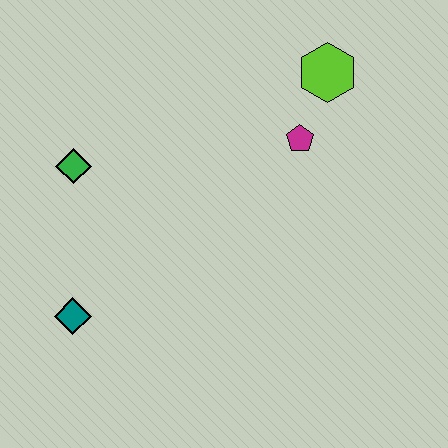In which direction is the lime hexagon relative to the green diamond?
The lime hexagon is to the right of the green diamond.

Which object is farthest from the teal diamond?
The lime hexagon is farthest from the teal diamond.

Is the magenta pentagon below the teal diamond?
No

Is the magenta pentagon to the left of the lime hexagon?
Yes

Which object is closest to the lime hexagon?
The magenta pentagon is closest to the lime hexagon.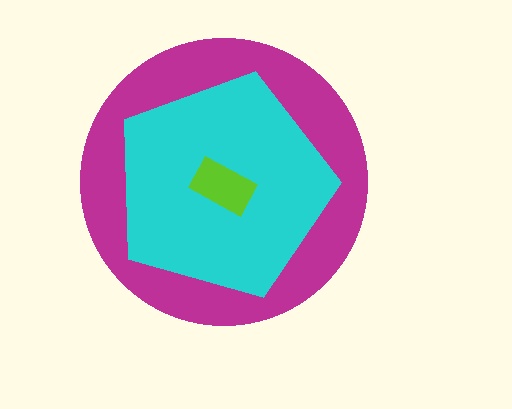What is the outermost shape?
The magenta circle.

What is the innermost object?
The lime rectangle.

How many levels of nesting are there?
3.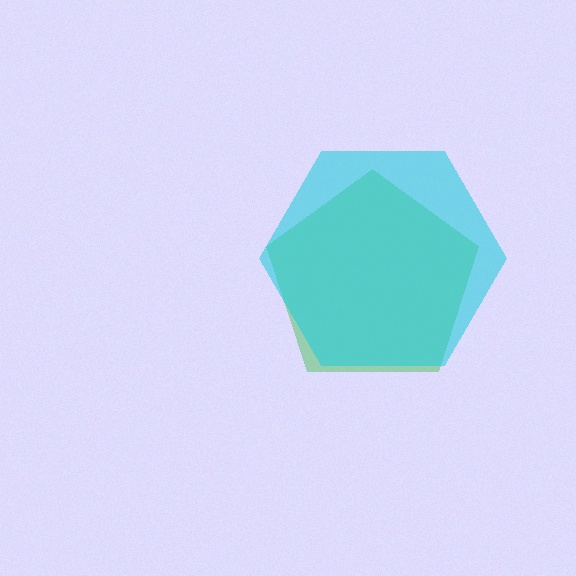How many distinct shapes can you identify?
There are 2 distinct shapes: a green pentagon, a cyan hexagon.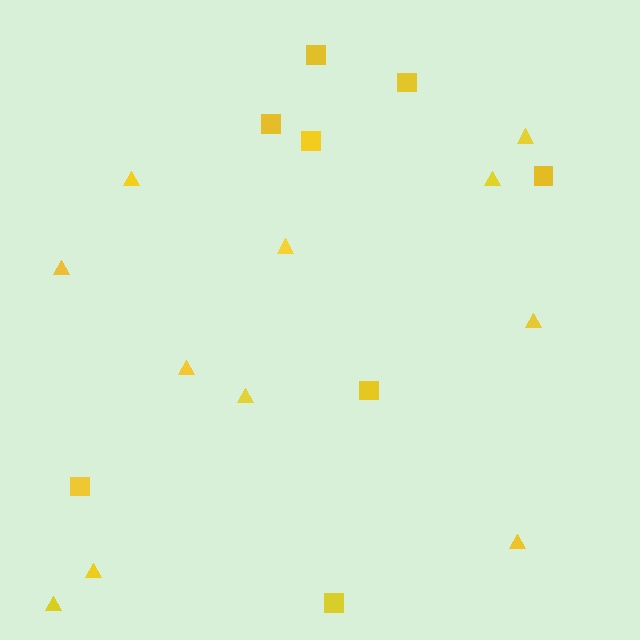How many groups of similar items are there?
There are 2 groups: one group of triangles (11) and one group of squares (8).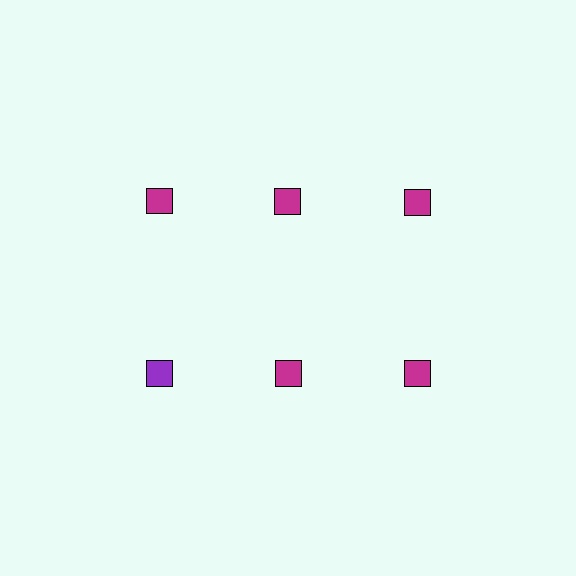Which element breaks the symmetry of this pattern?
The purple square in the second row, leftmost column breaks the symmetry. All other shapes are magenta squares.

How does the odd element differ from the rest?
It has a different color: purple instead of magenta.